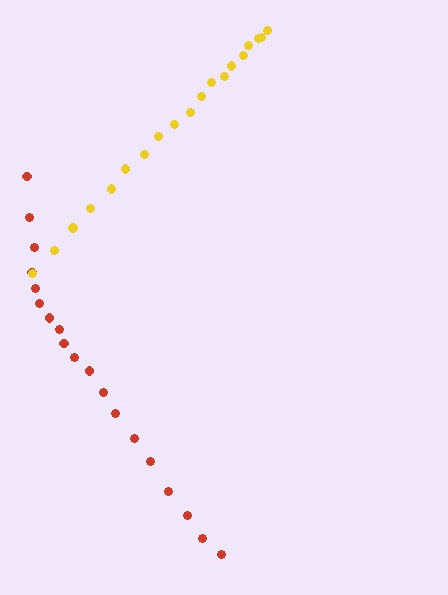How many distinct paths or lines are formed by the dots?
There are 2 distinct paths.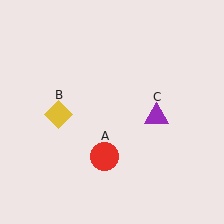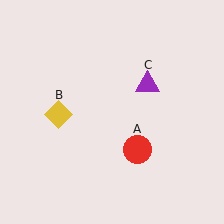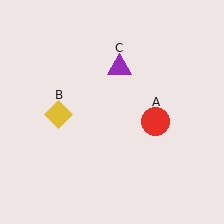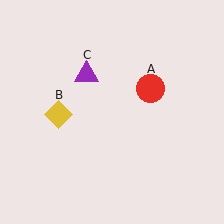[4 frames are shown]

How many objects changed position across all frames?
2 objects changed position: red circle (object A), purple triangle (object C).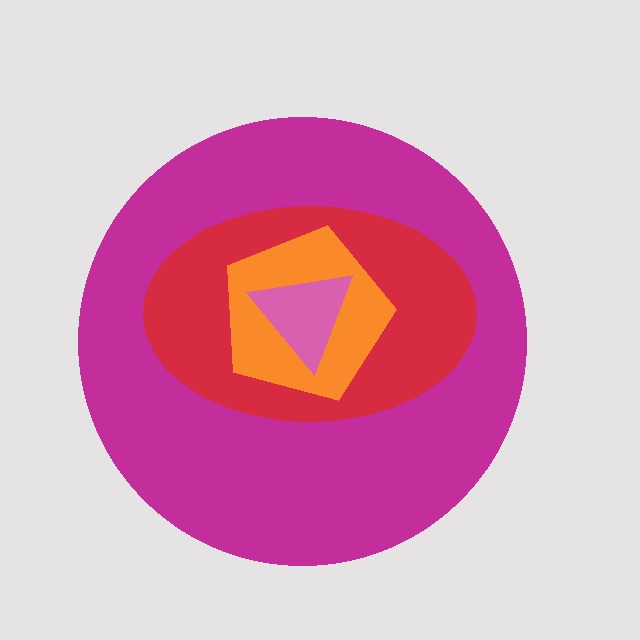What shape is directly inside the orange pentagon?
The pink triangle.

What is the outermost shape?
The magenta circle.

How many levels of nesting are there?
4.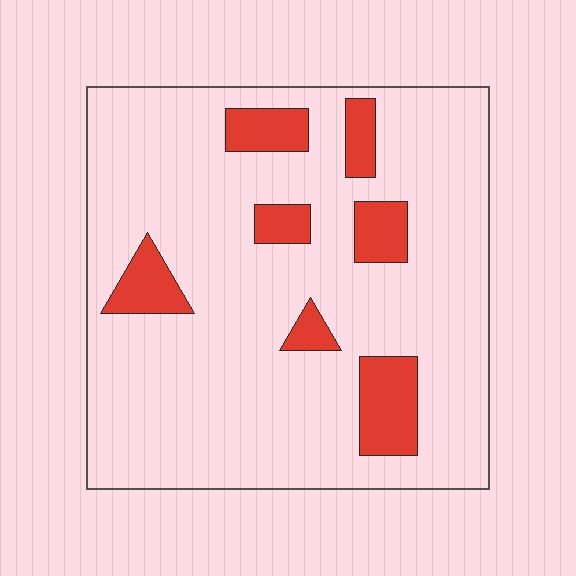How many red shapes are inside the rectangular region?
7.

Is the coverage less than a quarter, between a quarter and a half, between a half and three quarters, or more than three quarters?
Less than a quarter.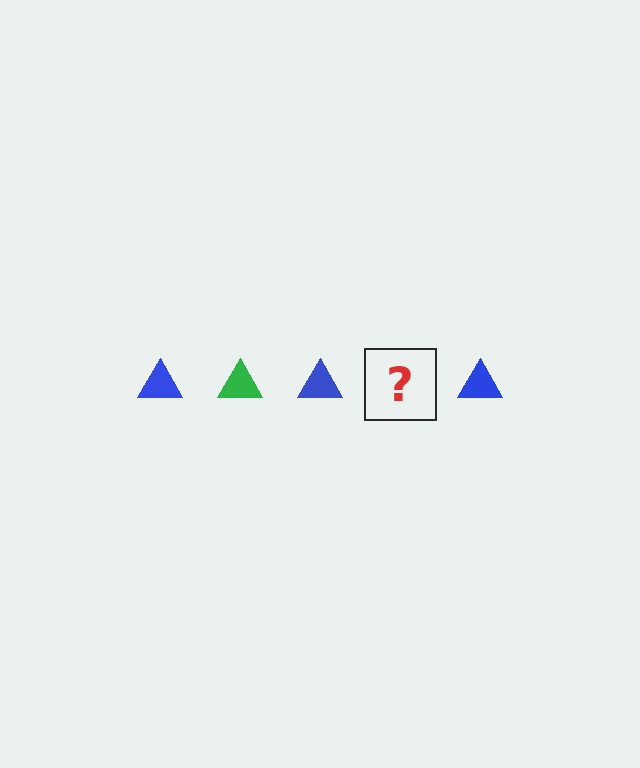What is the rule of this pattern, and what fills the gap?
The rule is that the pattern cycles through blue, green triangles. The gap should be filled with a green triangle.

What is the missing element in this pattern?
The missing element is a green triangle.